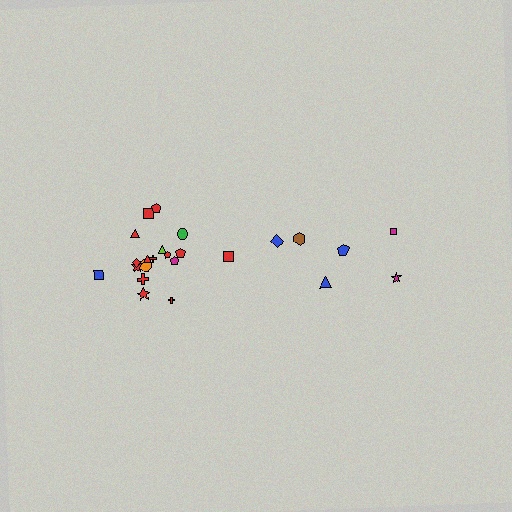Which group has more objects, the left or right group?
The left group.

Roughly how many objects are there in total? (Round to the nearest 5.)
Roughly 25 objects in total.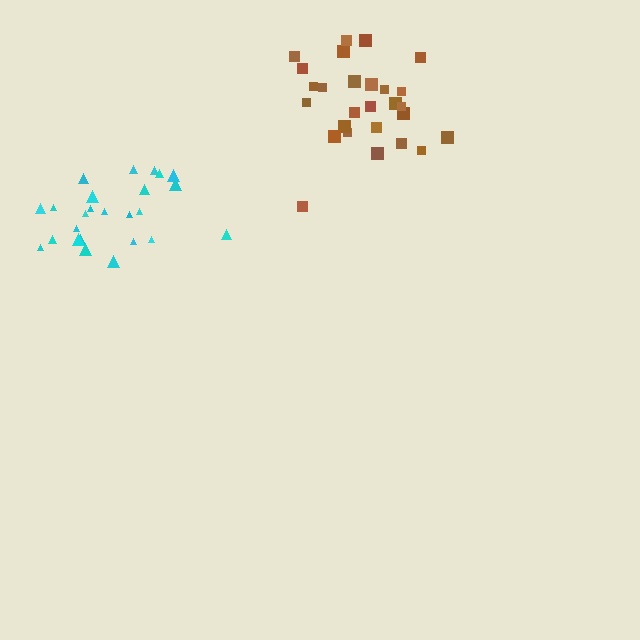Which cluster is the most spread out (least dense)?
Brown.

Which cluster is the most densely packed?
Cyan.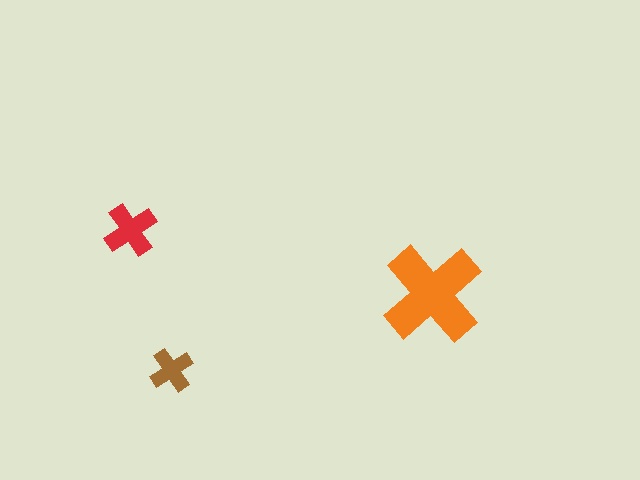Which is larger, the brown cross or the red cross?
The red one.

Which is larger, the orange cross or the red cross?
The orange one.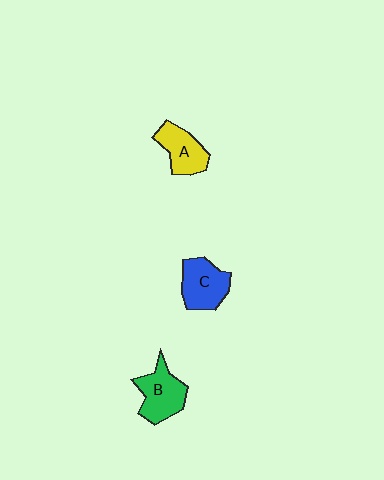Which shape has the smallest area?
Shape A (yellow).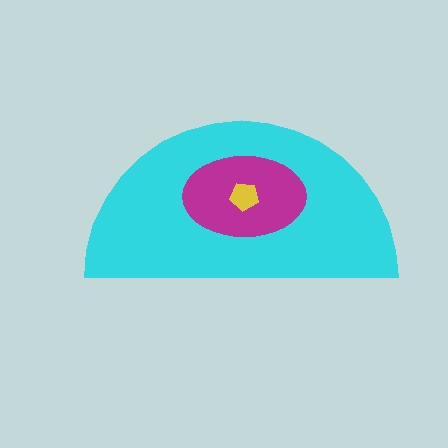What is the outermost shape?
The cyan semicircle.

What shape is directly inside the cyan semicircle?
The magenta ellipse.